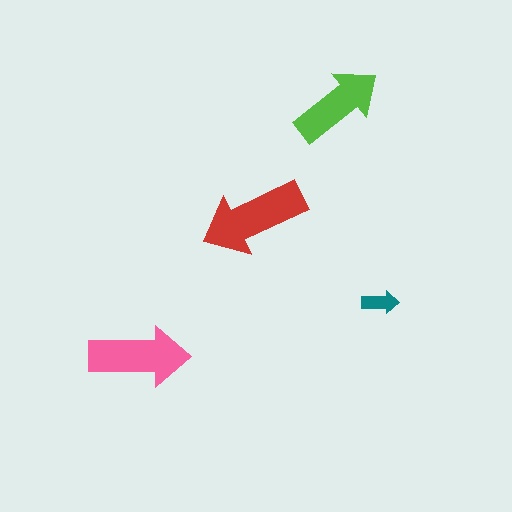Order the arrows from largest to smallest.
the red one, the pink one, the lime one, the teal one.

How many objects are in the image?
There are 4 objects in the image.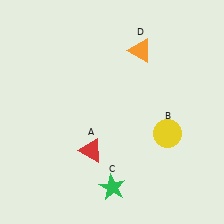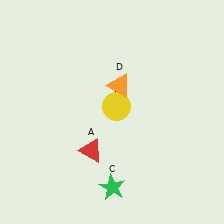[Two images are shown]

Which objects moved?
The objects that moved are: the yellow circle (B), the orange triangle (D).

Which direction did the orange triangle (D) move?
The orange triangle (D) moved down.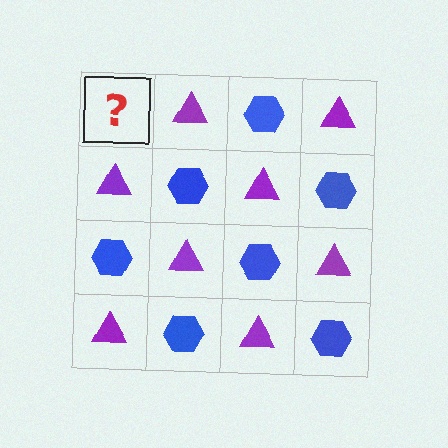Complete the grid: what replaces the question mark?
The question mark should be replaced with a blue hexagon.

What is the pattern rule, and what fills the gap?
The rule is that it alternates blue hexagon and purple triangle in a checkerboard pattern. The gap should be filled with a blue hexagon.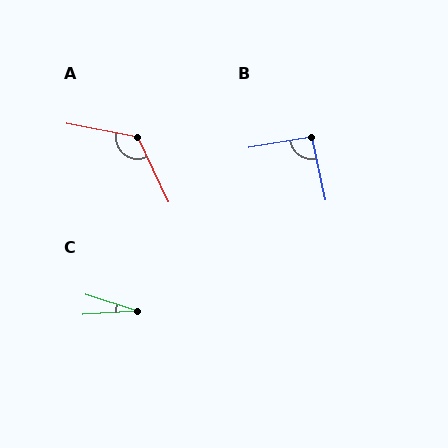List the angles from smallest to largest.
C (22°), B (93°), A (126°).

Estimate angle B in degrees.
Approximately 93 degrees.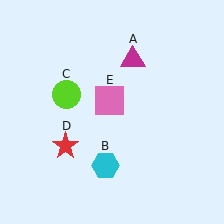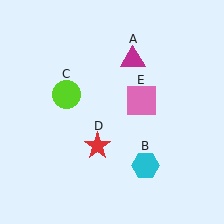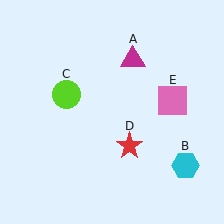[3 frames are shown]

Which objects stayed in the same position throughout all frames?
Magenta triangle (object A) and lime circle (object C) remained stationary.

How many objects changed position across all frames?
3 objects changed position: cyan hexagon (object B), red star (object D), pink square (object E).